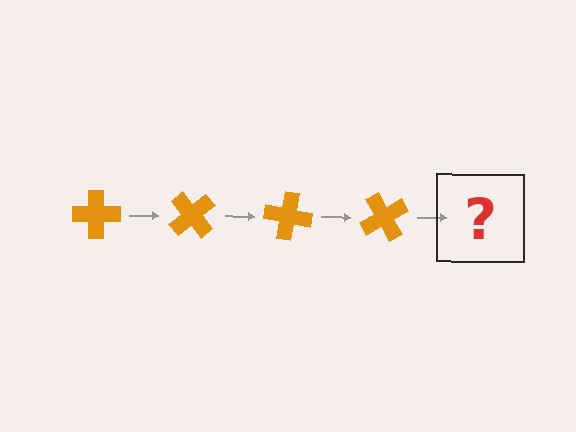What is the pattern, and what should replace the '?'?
The pattern is that the cross rotates 50 degrees each step. The '?' should be an orange cross rotated 200 degrees.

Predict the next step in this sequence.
The next step is an orange cross rotated 200 degrees.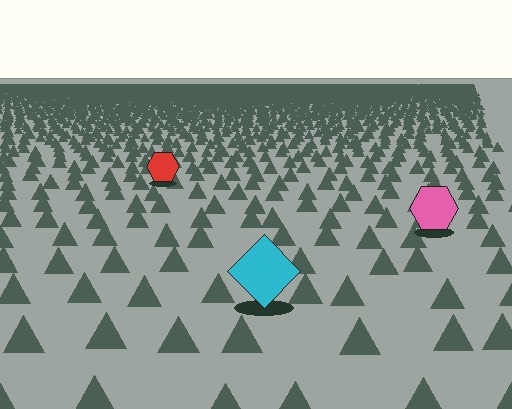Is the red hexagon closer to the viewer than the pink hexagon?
No. The pink hexagon is closer — you can tell from the texture gradient: the ground texture is coarser near it.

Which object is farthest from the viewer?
The red hexagon is farthest from the viewer. It appears smaller and the ground texture around it is denser.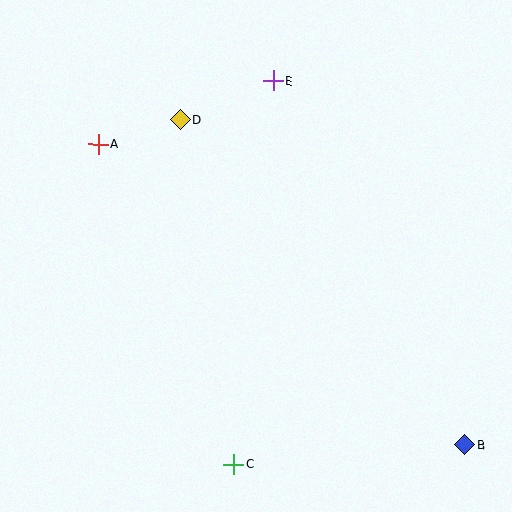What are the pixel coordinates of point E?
Point E is at (273, 81).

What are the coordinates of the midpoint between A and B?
The midpoint between A and B is at (281, 294).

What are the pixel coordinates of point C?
Point C is at (234, 464).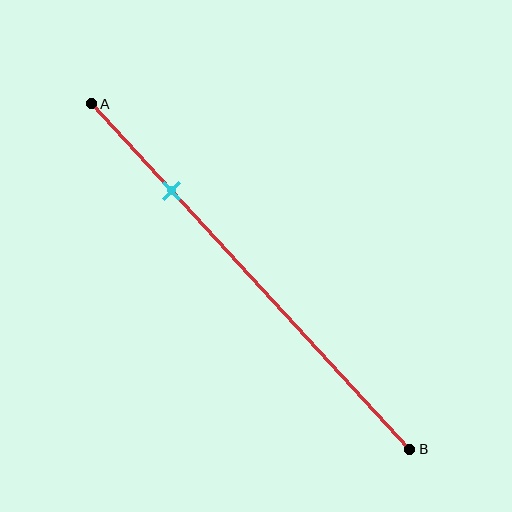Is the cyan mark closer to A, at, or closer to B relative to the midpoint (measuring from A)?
The cyan mark is closer to point A than the midpoint of segment AB.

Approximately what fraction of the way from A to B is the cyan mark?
The cyan mark is approximately 25% of the way from A to B.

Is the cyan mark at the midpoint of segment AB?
No, the mark is at about 25% from A, not at the 50% midpoint.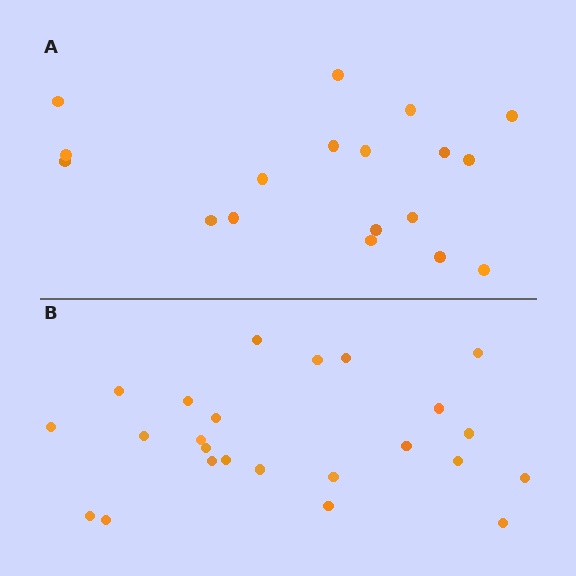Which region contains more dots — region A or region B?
Region B (the bottom region) has more dots.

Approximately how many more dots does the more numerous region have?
Region B has about 6 more dots than region A.